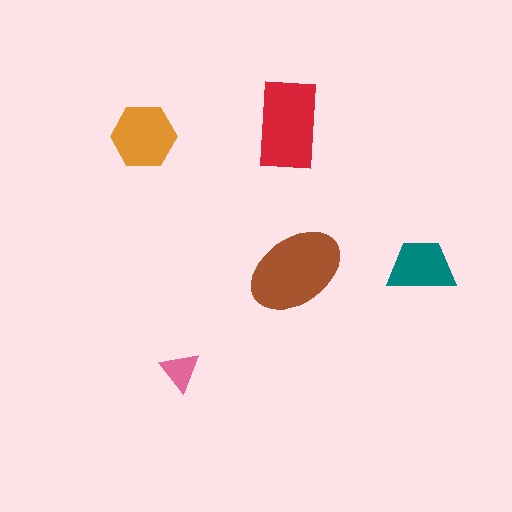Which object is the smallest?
The pink triangle.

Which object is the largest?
The brown ellipse.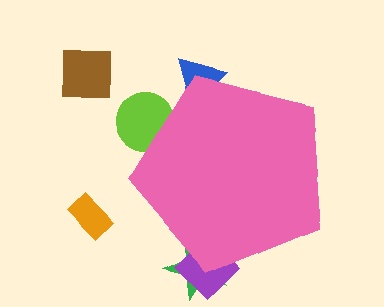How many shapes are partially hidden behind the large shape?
4 shapes are partially hidden.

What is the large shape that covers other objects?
A pink pentagon.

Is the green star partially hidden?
Yes, the green star is partially hidden behind the pink pentagon.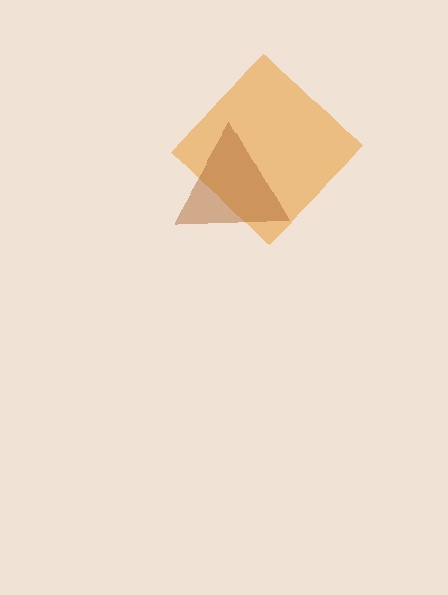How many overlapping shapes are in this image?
There are 2 overlapping shapes in the image.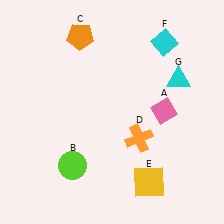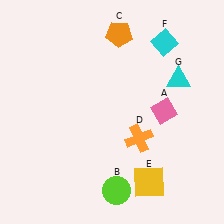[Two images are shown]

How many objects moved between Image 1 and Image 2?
2 objects moved between the two images.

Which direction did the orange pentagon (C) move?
The orange pentagon (C) moved right.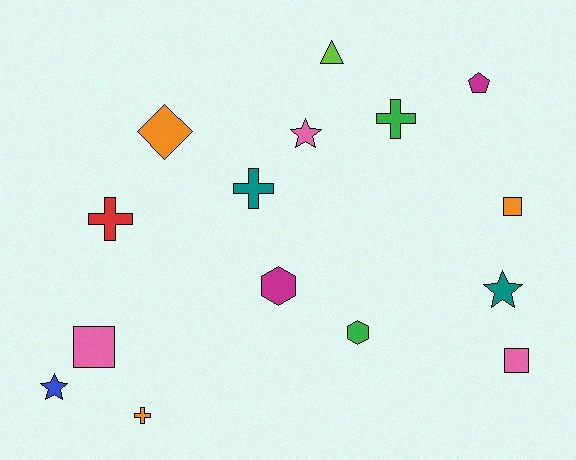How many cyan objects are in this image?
There are no cyan objects.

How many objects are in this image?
There are 15 objects.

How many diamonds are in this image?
There is 1 diamond.